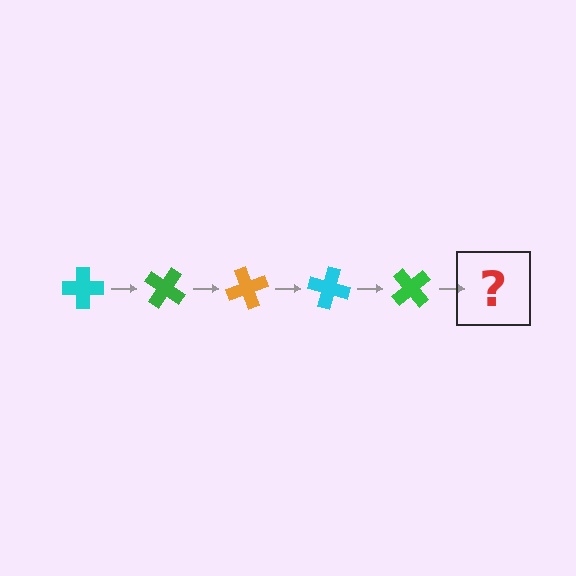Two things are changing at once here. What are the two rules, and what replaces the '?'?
The two rules are that it rotates 35 degrees each step and the color cycles through cyan, green, and orange. The '?' should be an orange cross, rotated 175 degrees from the start.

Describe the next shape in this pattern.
It should be an orange cross, rotated 175 degrees from the start.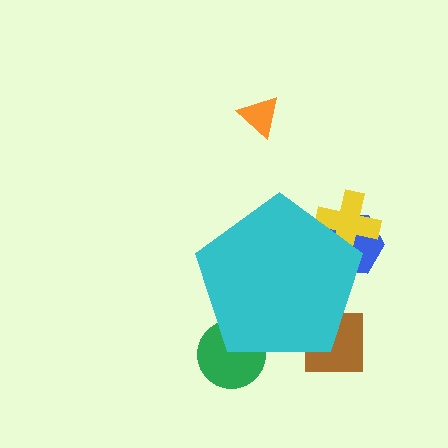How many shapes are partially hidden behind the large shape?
4 shapes are partially hidden.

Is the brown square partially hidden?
Yes, the brown square is partially hidden behind the cyan pentagon.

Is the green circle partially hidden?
Yes, the green circle is partially hidden behind the cyan pentagon.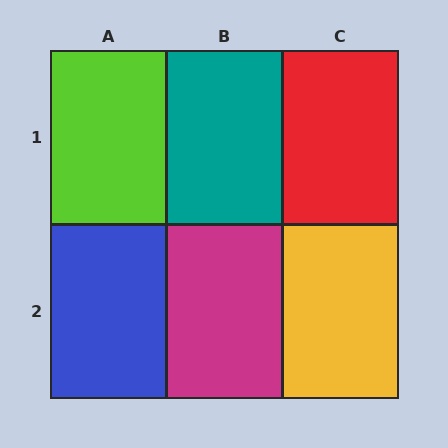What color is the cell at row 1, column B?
Teal.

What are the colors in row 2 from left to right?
Blue, magenta, yellow.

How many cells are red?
1 cell is red.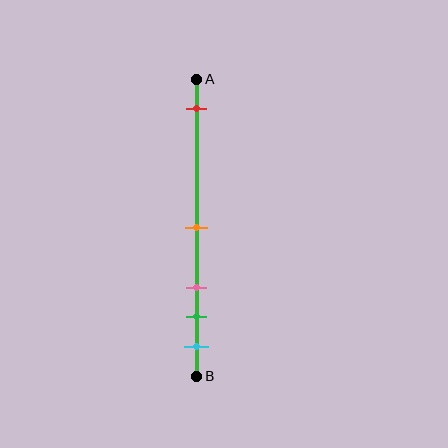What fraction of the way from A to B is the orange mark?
The orange mark is approximately 50% (0.5) of the way from A to B.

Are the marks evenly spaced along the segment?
No, the marks are not evenly spaced.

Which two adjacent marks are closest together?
The green and cyan marks are the closest adjacent pair.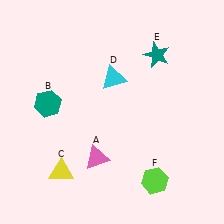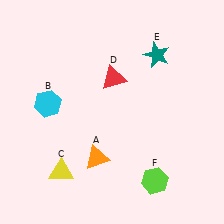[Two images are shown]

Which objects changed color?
A changed from pink to orange. B changed from teal to cyan. D changed from cyan to red.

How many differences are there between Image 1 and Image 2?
There are 3 differences between the two images.